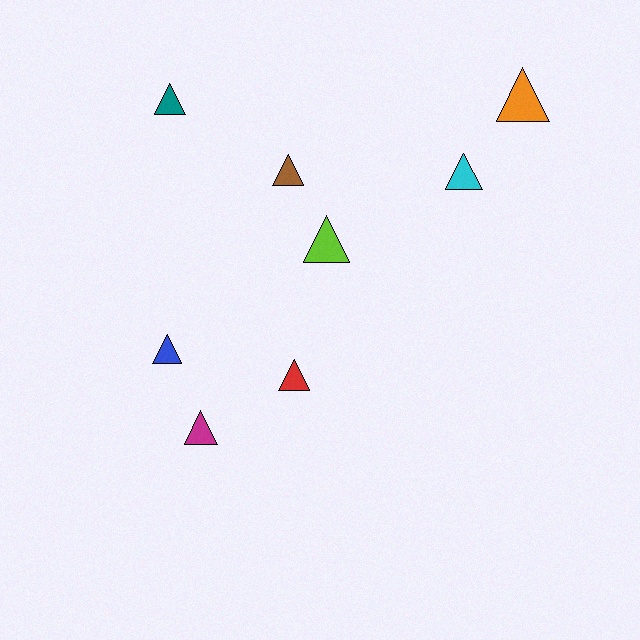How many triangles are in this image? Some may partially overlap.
There are 8 triangles.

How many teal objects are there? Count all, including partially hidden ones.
There is 1 teal object.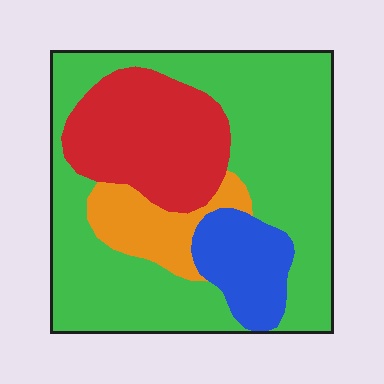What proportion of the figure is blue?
Blue covers roughly 10% of the figure.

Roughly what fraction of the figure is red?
Red covers about 20% of the figure.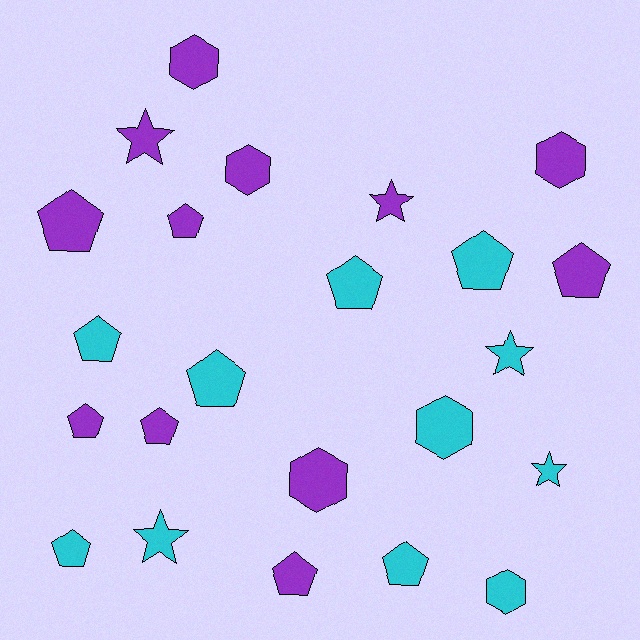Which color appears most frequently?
Purple, with 12 objects.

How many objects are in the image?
There are 23 objects.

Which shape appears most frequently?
Pentagon, with 12 objects.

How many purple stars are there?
There are 2 purple stars.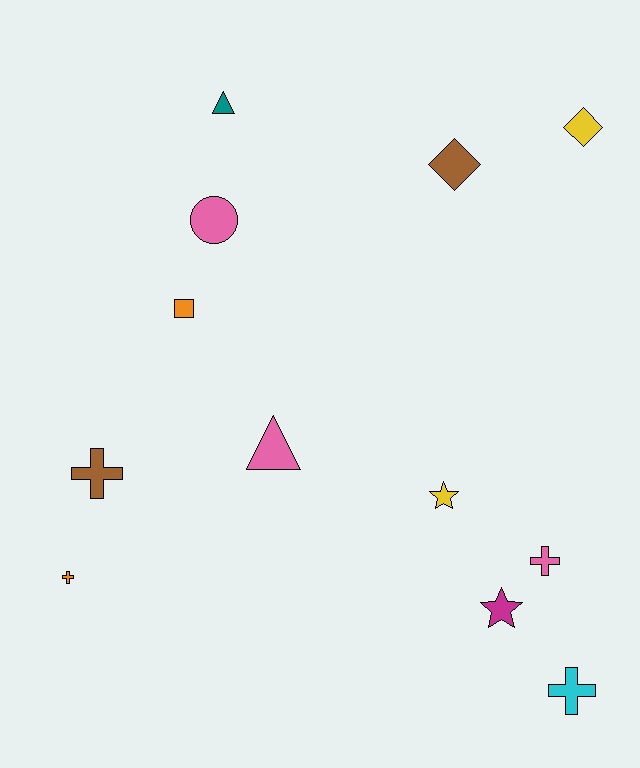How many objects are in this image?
There are 12 objects.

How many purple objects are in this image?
There are no purple objects.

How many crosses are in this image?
There are 4 crosses.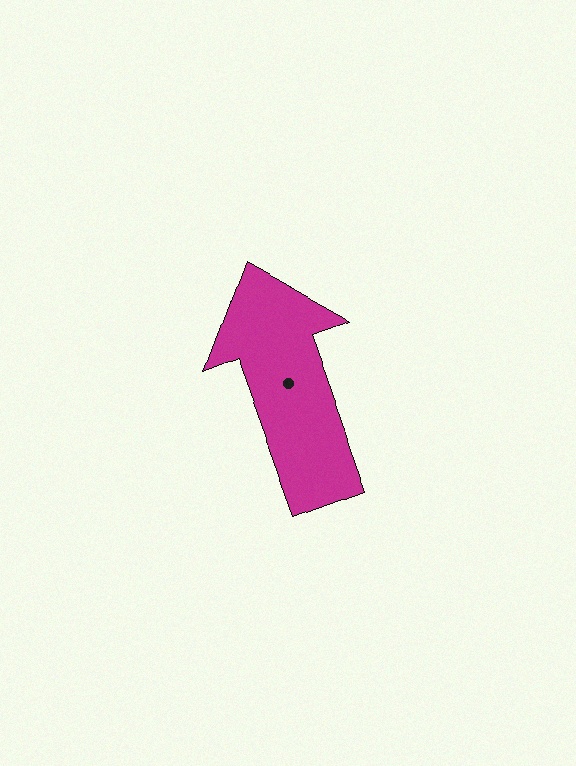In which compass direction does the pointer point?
North.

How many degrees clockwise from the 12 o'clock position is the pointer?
Approximately 340 degrees.